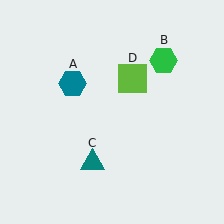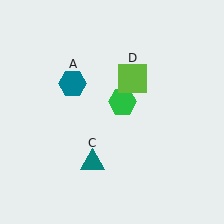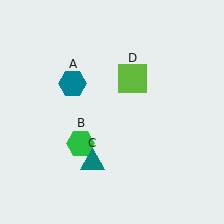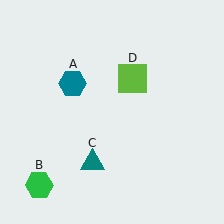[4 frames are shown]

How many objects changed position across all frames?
1 object changed position: green hexagon (object B).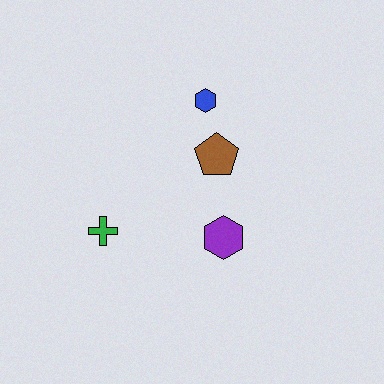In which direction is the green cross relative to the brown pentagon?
The green cross is to the left of the brown pentagon.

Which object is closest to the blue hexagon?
The brown pentagon is closest to the blue hexagon.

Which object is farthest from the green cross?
The blue hexagon is farthest from the green cross.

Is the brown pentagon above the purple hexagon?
Yes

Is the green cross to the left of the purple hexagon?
Yes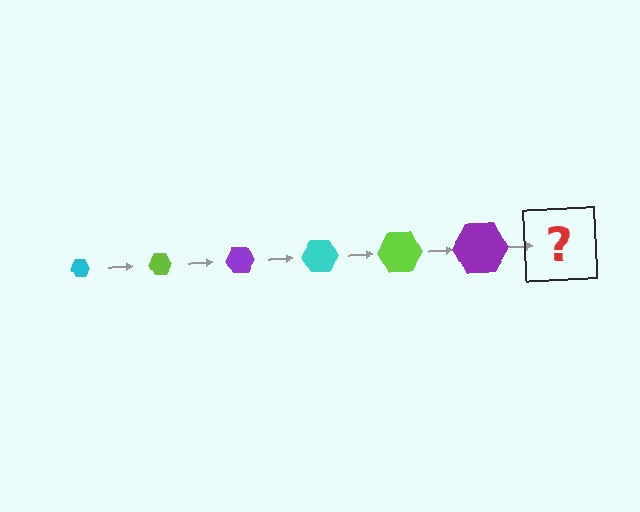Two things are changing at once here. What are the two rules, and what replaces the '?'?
The two rules are that the hexagon grows larger each step and the color cycles through cyan, lime, and purple. The '?' should be a cyan hexagon, larger than the previous one.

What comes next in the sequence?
The next element should be a cyan hexagon, larger than the previous one.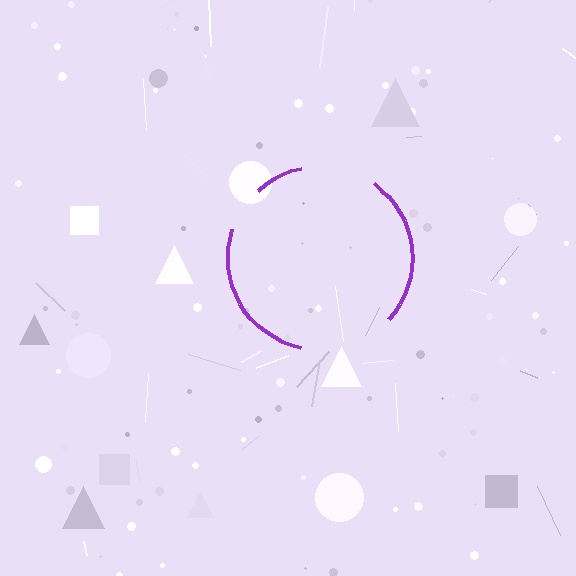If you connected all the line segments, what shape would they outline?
They would outline a circle.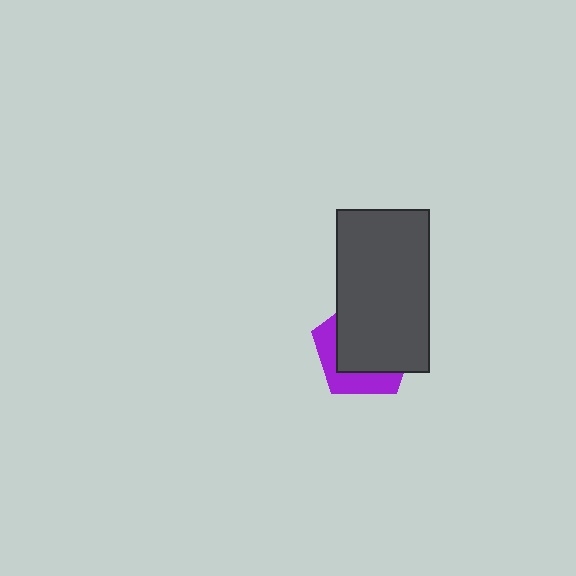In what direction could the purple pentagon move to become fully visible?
The purple pentagon could move toward the lower-left. That would shift it out from behind the dark gray rectangle entirely.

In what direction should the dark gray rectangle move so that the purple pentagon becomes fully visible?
The dark gray rectangle should move toward the upper-right. That is the shortest direction to clear the overlap and leave the purple pentagon fully visible.